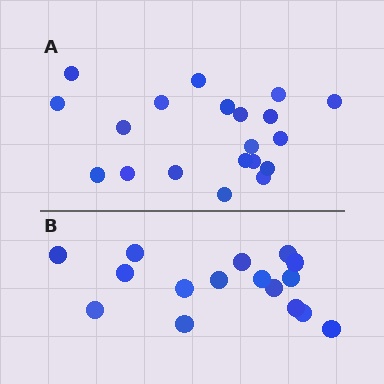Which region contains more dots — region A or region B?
Region A (the top region) has more dots.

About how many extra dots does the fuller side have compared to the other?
Region A has about 4 more dots than region B.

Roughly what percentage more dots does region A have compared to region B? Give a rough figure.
About 25% more.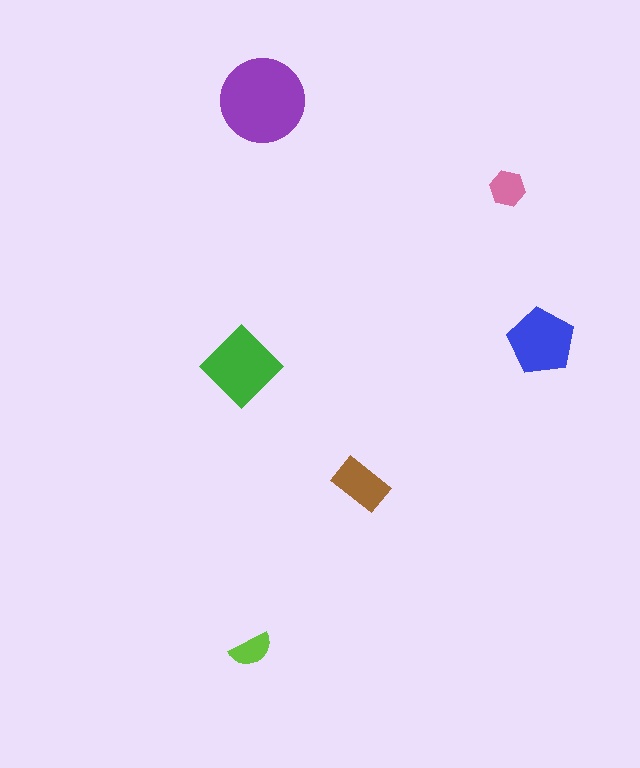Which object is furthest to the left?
The green diamond is leftmost.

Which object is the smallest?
The lime semicircle.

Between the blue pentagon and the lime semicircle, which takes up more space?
The blue pentagon.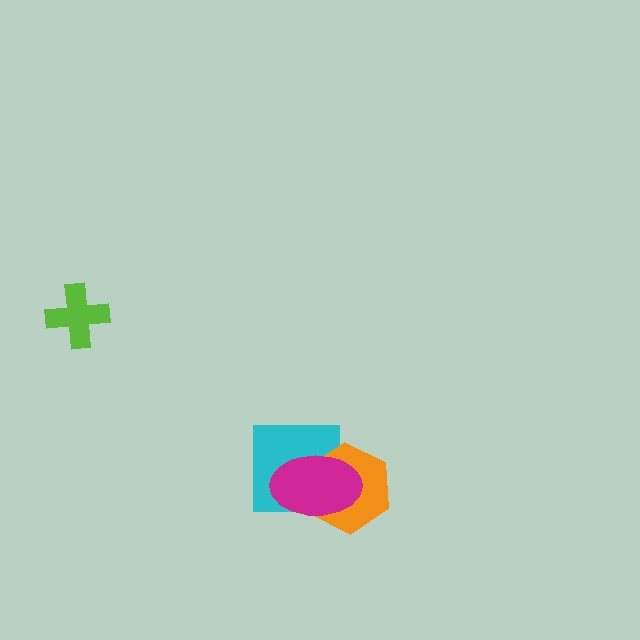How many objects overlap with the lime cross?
0 objects overlap with the lime cross.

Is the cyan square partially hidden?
Yes, it is partially covered by another shape.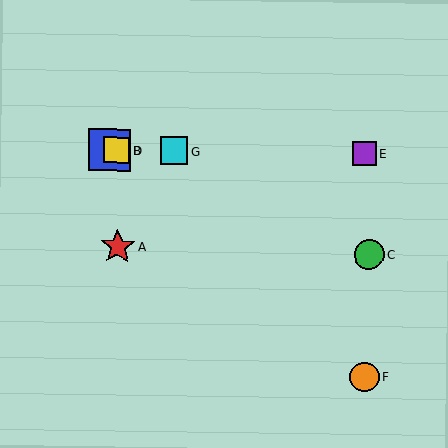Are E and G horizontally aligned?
Yes, both are at y≈154.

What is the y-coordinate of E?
Object E is at y≈154.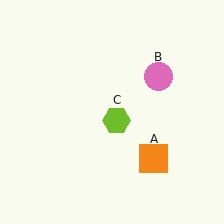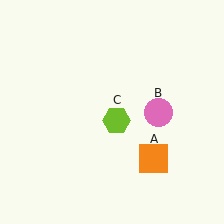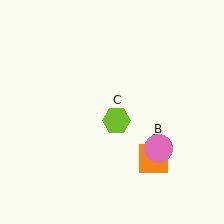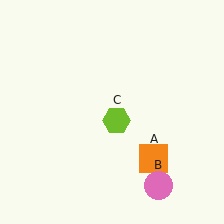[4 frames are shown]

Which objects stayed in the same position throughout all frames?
Orange square (object A) and lime hexagon (object C) remained stationary.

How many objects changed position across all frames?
1 object changed position: pink circle (object B).